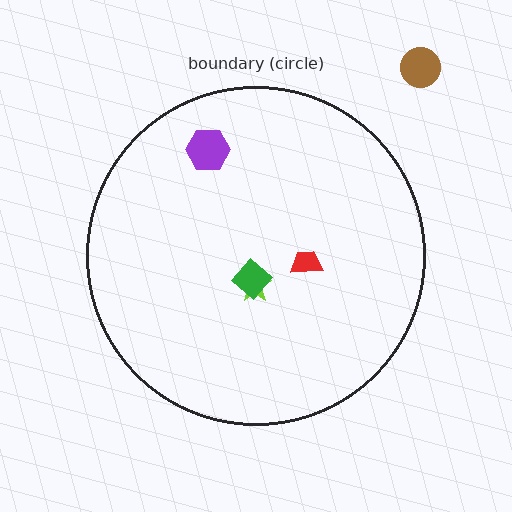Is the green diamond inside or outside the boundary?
Inside.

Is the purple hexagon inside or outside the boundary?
Inside.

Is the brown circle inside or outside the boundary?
Outside.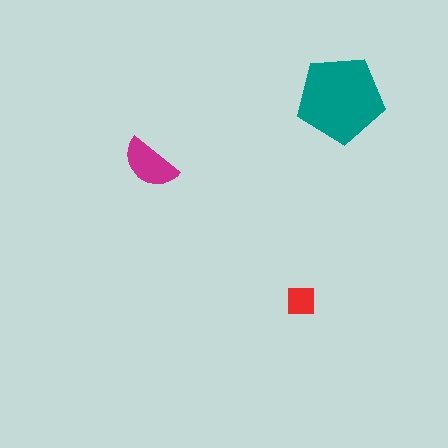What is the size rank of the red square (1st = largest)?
3rd.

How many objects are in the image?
There are 3 objects in the image.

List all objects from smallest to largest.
The red square, the magenta semicircle, the teal pentagon.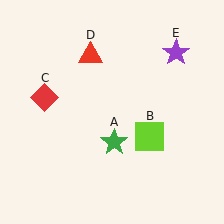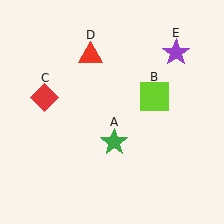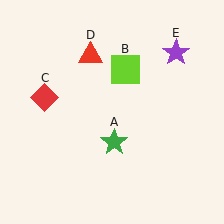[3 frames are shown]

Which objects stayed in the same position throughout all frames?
Green star (object A) and red diamond (object C) and red triangle (object D) and purple star (object E) remained stationary.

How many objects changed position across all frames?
1 object changed position: lime square (object B).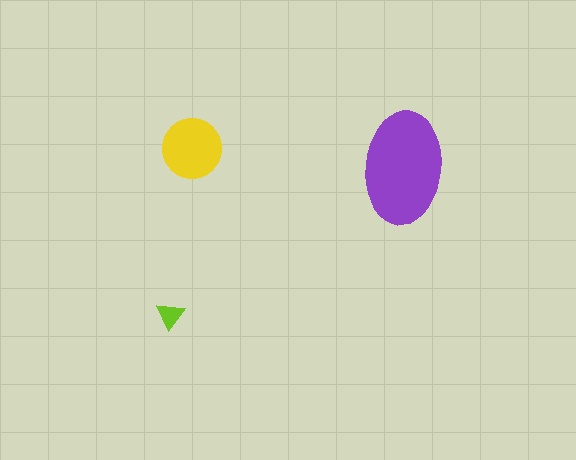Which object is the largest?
The purple ellipse.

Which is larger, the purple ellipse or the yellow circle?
The purple ellipse.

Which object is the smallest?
The lime triangle.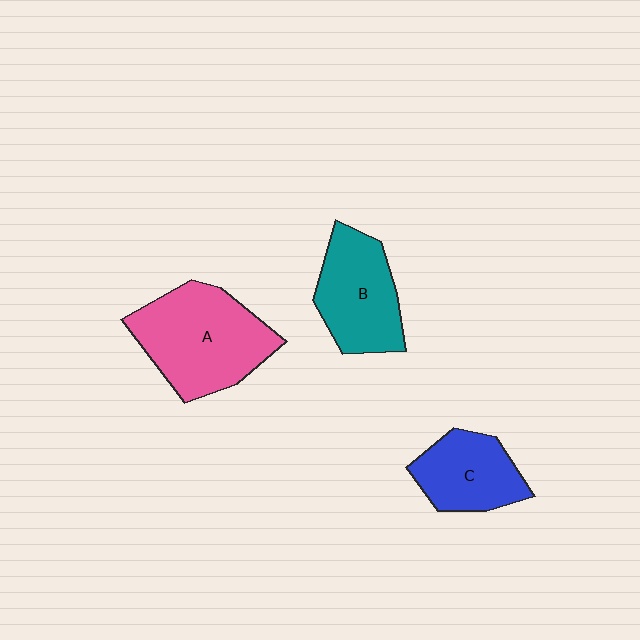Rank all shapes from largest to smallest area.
From largest to smallest: A (pink), B (teal), C (blue).